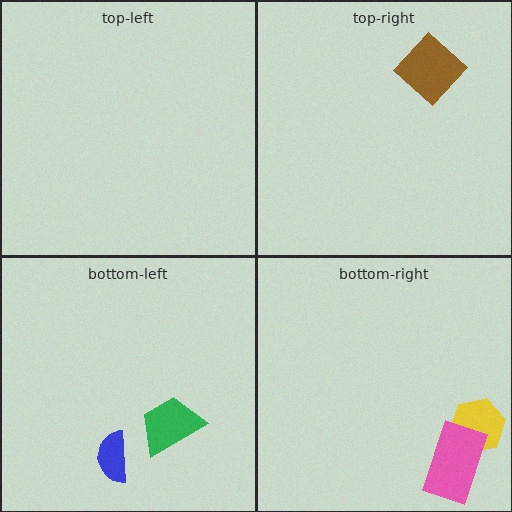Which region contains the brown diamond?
The top-right region.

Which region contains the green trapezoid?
The bottom-left region.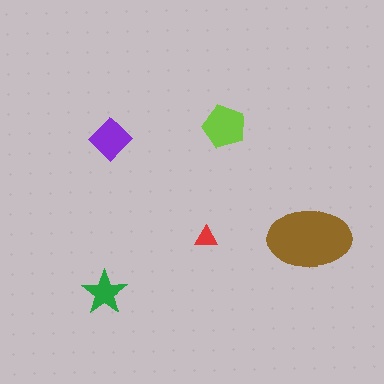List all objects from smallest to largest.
The red triangle, the green star, the purple diamond, the lime pentagon, the brown ellipse.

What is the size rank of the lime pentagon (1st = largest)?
2nd.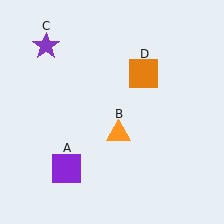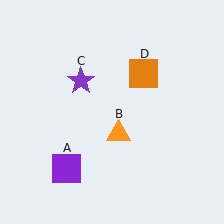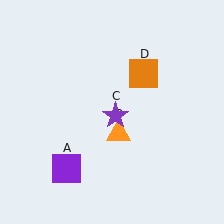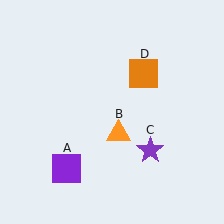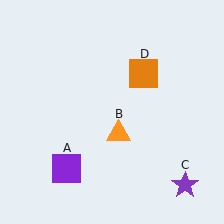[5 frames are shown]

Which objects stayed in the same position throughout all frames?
Purple square (object A) and orange triangle (object B) and orange square (object D) remained stationary.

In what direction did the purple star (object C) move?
The purple star (object C) moved down and to the right.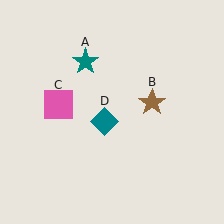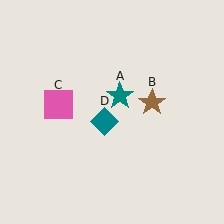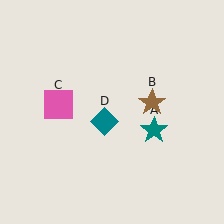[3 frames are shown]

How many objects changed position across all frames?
1 object changed position: teal star (object A).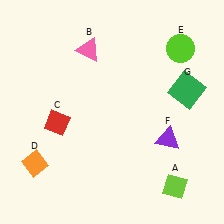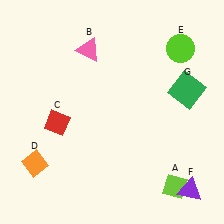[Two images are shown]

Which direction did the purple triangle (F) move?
The purple triangle (F) moved down.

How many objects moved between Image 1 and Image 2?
1 object moved between the two images.